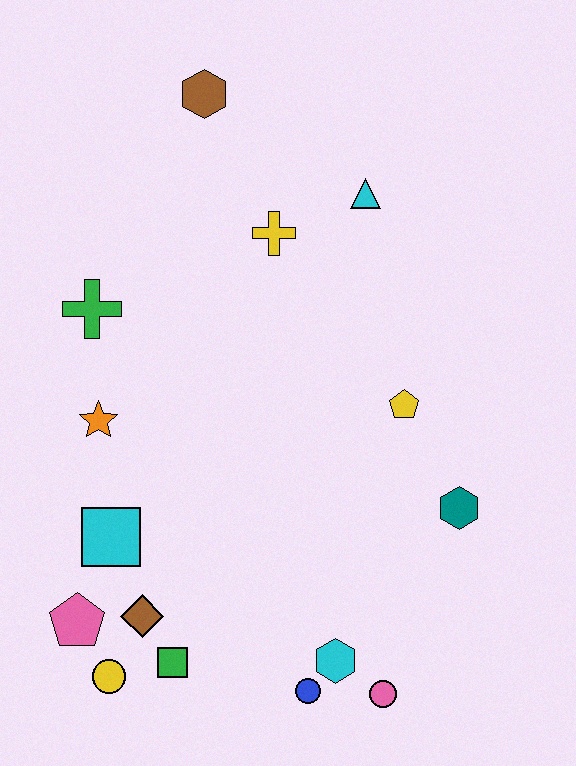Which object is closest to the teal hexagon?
The yellow pentagon is closest to the teal hexagon.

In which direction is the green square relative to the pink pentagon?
The green square is to the right of the pink pentagon.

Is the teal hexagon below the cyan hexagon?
No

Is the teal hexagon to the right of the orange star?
Yes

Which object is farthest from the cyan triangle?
The yellow circle is farthest from the cyan triangle.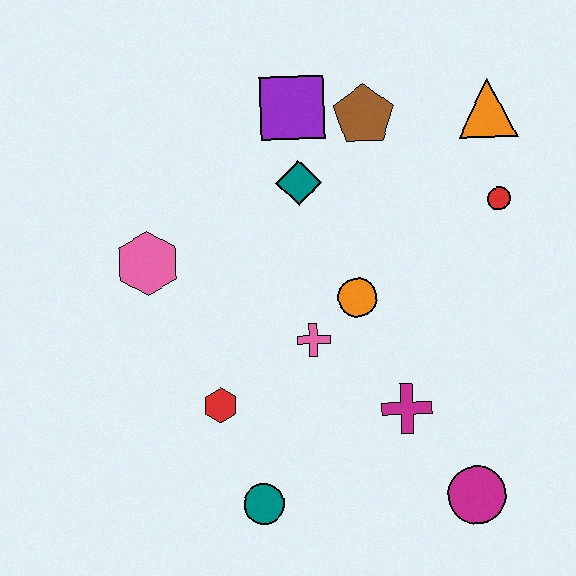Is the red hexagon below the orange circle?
Yes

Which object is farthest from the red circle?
The teal circle is farthest from the red circle.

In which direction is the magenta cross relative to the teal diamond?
The magenta cross is below the teal diamond.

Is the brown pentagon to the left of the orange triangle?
Yes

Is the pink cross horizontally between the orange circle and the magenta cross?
No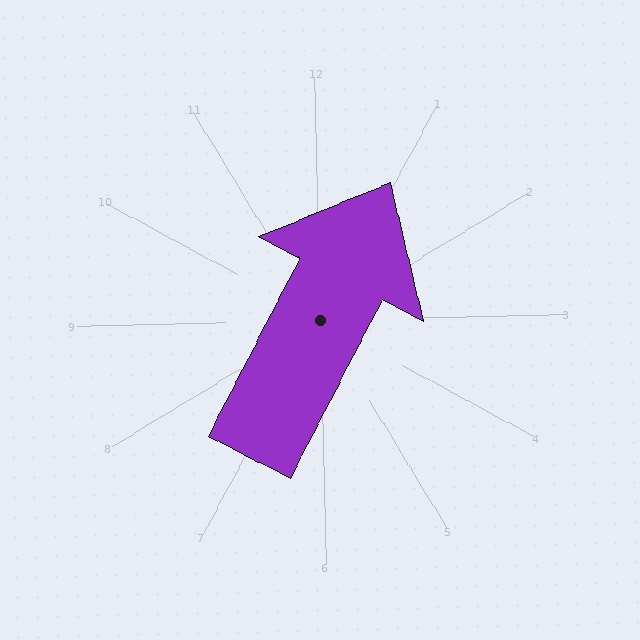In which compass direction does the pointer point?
Northeast.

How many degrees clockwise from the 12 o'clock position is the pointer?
Approximately 29 degrees.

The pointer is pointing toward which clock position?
Roughly 1 o'clock.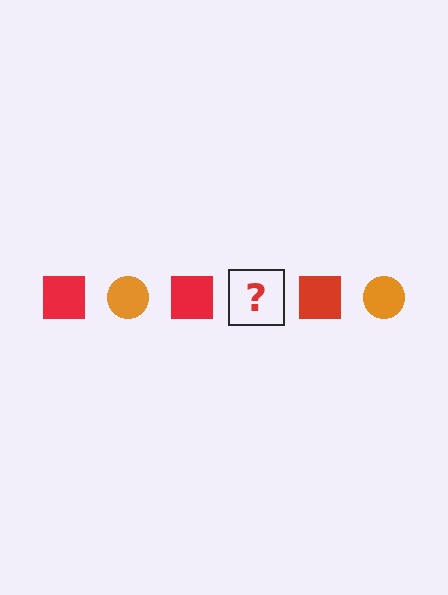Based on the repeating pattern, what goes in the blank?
The blank should be an orange circle.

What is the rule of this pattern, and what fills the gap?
The rule is that the pattern alternates between red square and orange circle. The gap should be filled with an orange circle.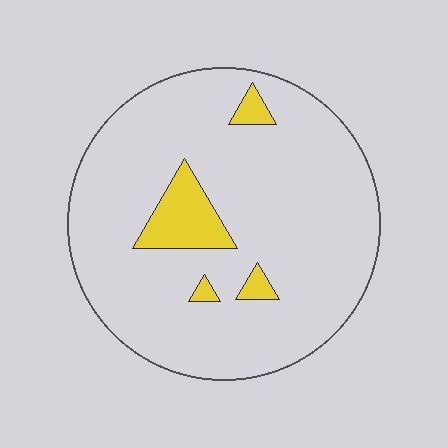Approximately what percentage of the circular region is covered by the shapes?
Approximately 10%.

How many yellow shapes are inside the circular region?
4.